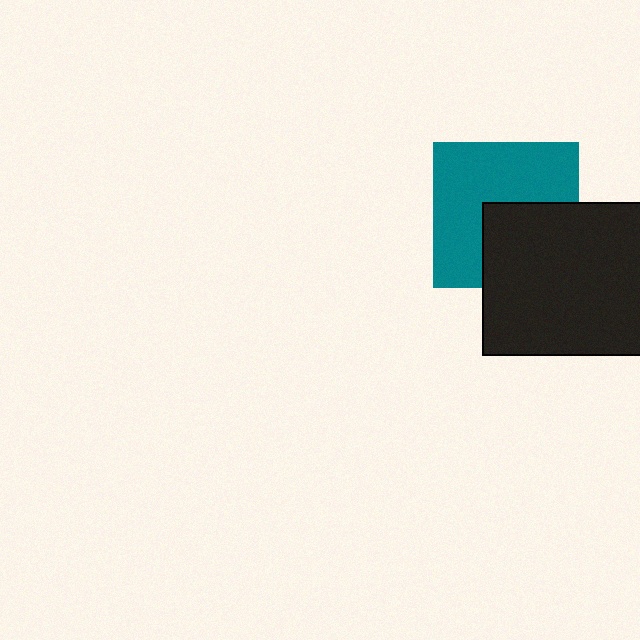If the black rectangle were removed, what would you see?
You would see the complete teal square.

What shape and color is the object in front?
The object in front is a black rectangle.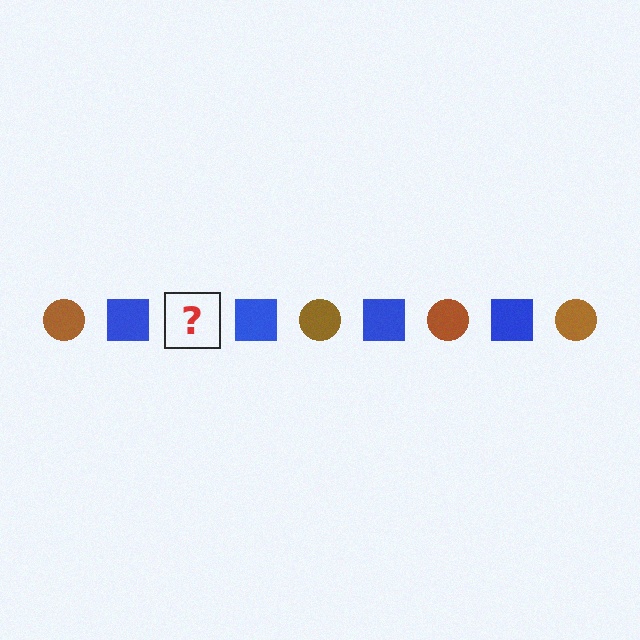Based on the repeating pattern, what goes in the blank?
The blank should be a brown circle.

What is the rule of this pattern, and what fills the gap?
The rule is that the pattern alternates between brown circle and blue square. The gap should be filled with a brown circle.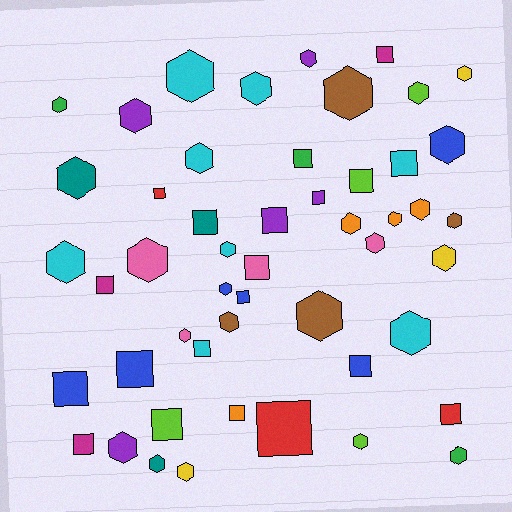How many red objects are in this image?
There are 3 red objects.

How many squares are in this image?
There are 20 squares.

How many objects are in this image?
There are 50 objects.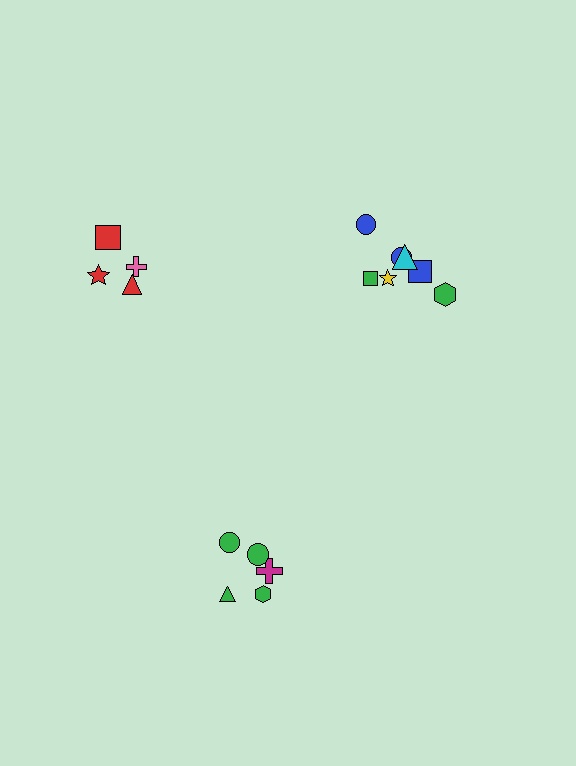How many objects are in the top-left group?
There are 4 objects.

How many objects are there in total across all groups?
There are 16 objects.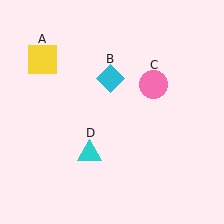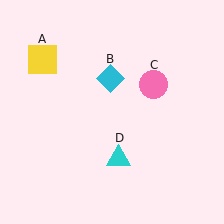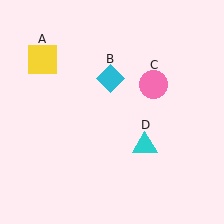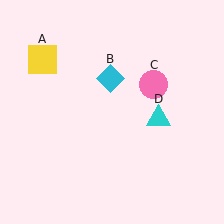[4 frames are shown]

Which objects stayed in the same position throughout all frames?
Yellow square (object A) and cyan diamond (object B) and pink circle (object C) remained stationary.